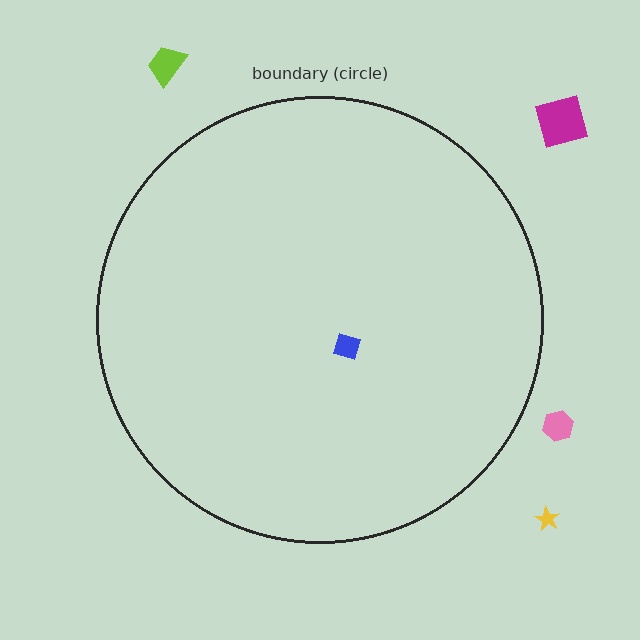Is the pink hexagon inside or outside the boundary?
Outside.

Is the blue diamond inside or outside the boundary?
Inside.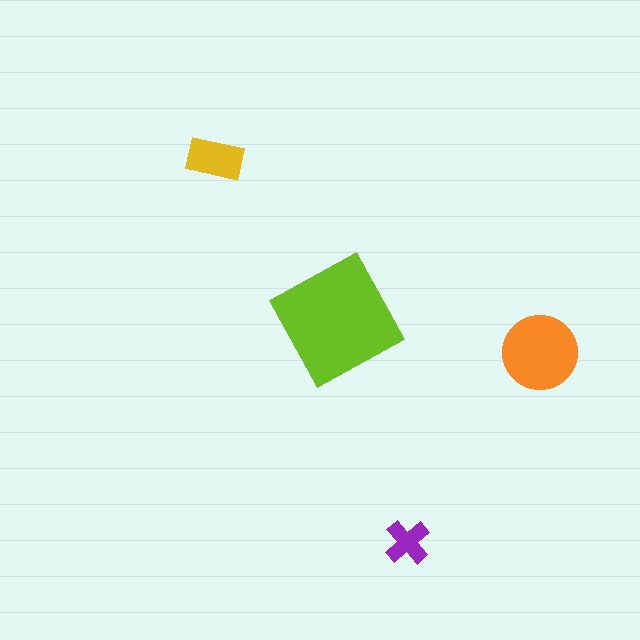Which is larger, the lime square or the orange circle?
The lime square.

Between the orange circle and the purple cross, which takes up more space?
The orange circle.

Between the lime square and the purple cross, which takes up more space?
The lime square.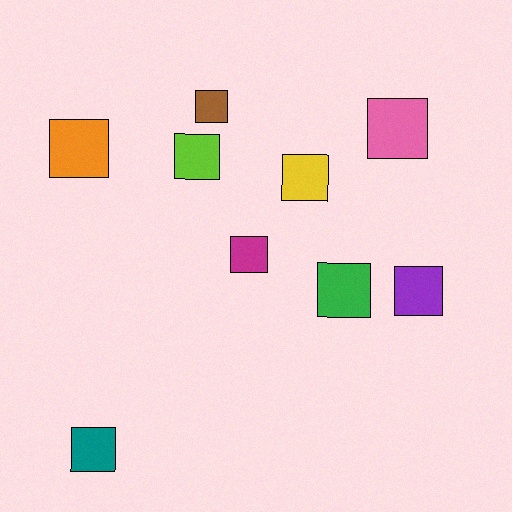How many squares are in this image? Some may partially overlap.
There are 9 squares.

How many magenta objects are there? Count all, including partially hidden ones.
There is 1 magenta object.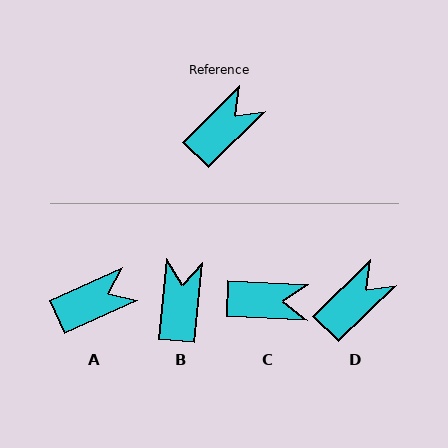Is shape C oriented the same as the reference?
No, it is off by about 47 degrees.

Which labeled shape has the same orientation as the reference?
D.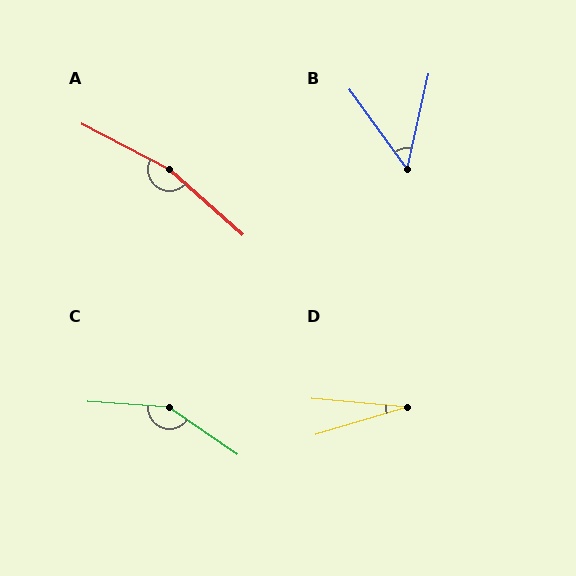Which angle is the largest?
A, at approximately 166 degrees.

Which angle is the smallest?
D, at approximately 22 degrees.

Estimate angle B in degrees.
Approximately 49 degrees.